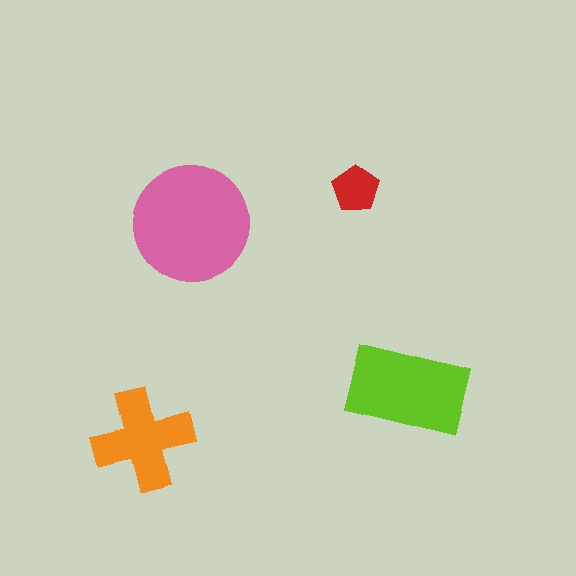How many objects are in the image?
There are 4 objects in the image.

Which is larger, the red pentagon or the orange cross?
The orange cross.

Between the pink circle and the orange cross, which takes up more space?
The pink circle.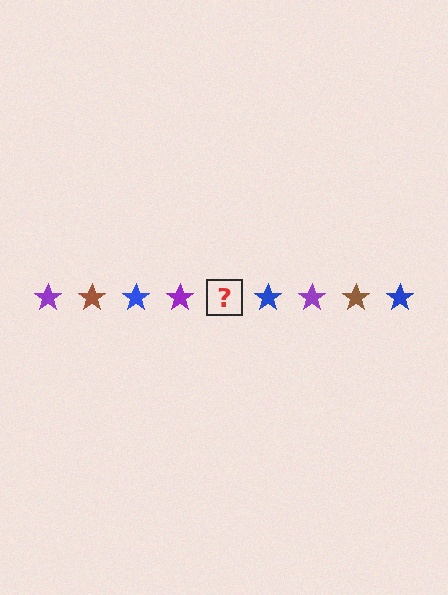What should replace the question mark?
The question mark should be replaced with a brown star.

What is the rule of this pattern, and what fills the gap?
The rule is that the pattern cycles through purple, brown, blue stars. The gap should be filled with a brown star.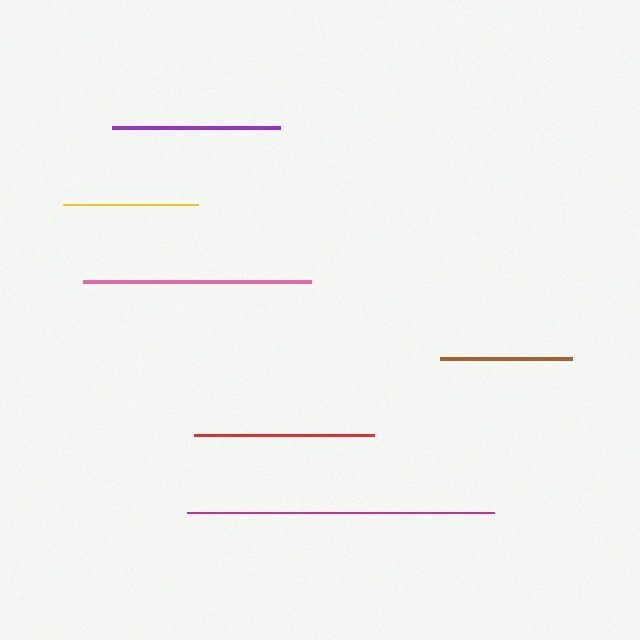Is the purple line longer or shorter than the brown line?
The purple line is longer than the brown line.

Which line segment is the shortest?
The brown line is the shortest at approximately 131 pixels.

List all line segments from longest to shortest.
From longest to shortest: magenta, pink, red, purple, yellow, brown.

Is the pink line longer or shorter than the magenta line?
The magenta line is longer than the pink line.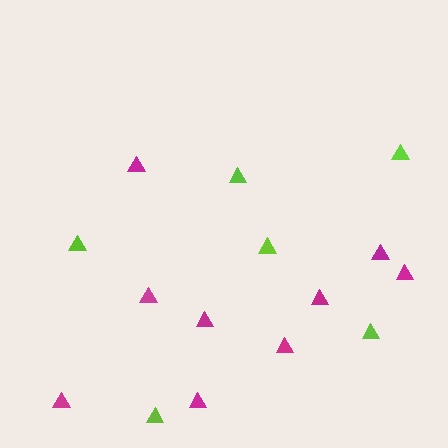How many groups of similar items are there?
There are 2 groups: one group of lime triangles (6) and one group of magenta triangles (9).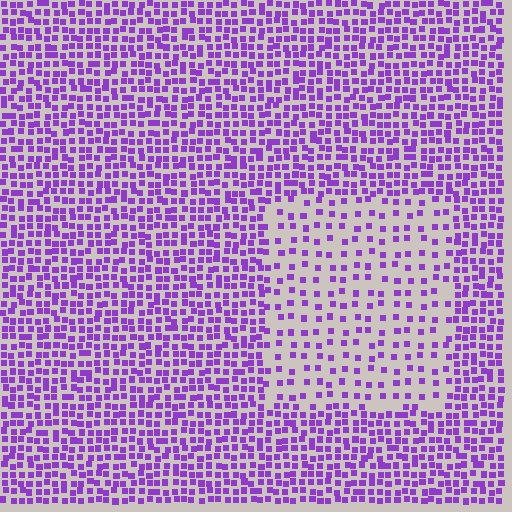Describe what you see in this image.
The image contains small purple elements arranged at two different densities. A rectangle-shaped region is visible where the elements are less densely packed than the surrounding area.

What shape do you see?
I see a rectangle.